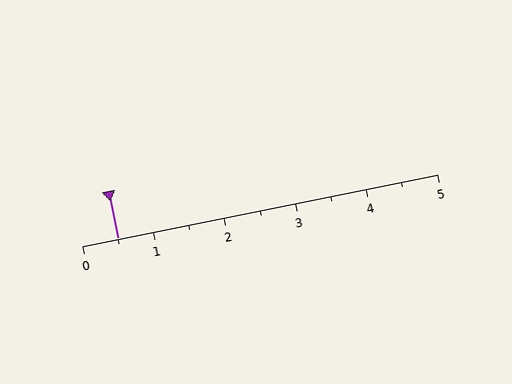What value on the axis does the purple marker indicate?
The marker indicates approximately 0.5.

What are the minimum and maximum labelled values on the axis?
The axis runs from 0 to 5.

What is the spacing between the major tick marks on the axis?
The major ticks are spaced 1 apart.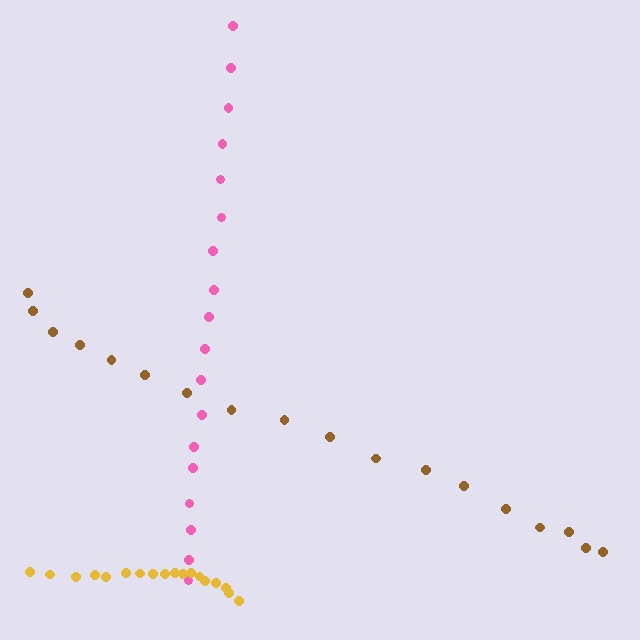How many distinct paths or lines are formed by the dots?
There are 3 distinct paths.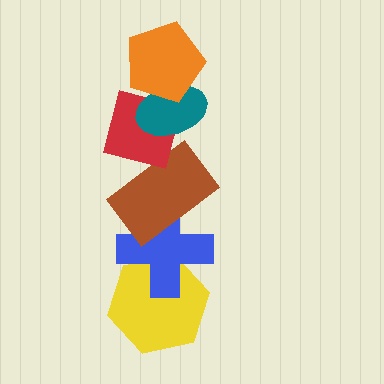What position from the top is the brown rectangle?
The brown rectangle is 4th from the top.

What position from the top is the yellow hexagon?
The yellow hexagon is 6th from the top.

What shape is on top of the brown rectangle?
The red square is on top of the brown rectangle.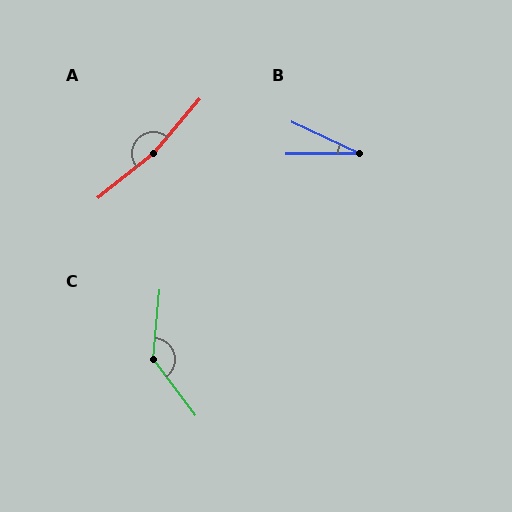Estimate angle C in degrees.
Approximately 138 degrees.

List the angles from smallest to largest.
B (26°), C (138°), A (170°).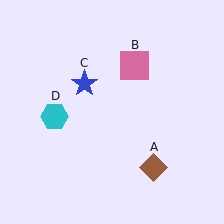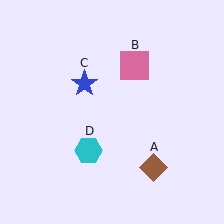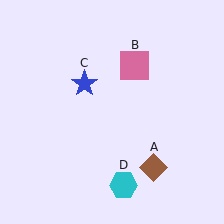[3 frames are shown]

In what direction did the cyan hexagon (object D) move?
The cyan hexagon (object D) moved down and to the right.